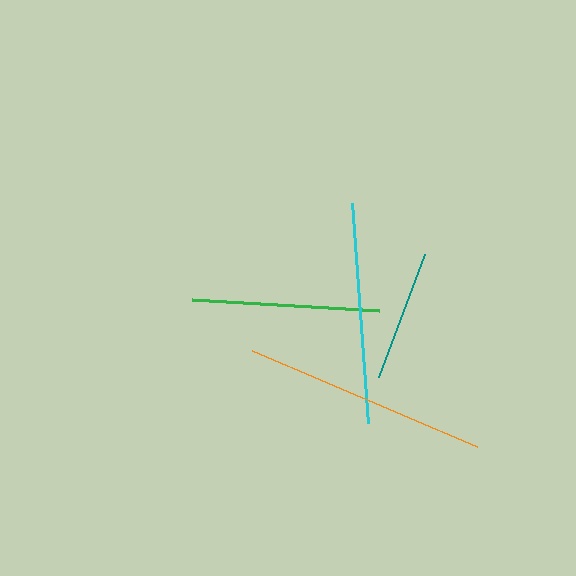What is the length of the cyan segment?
The cyan segment is approximately 221 pixels long.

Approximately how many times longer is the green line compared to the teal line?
The green line is approximately 1.4 times the length of the teal line.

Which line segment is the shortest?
The teal line is the shortest at approximately 131 pixels.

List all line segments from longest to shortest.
From longest to shortest: orange, cyan, green, teal.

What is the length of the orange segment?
The orange segment is approximately 245 pixels long.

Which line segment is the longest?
The orange line is the longest at approximately 245 pixels.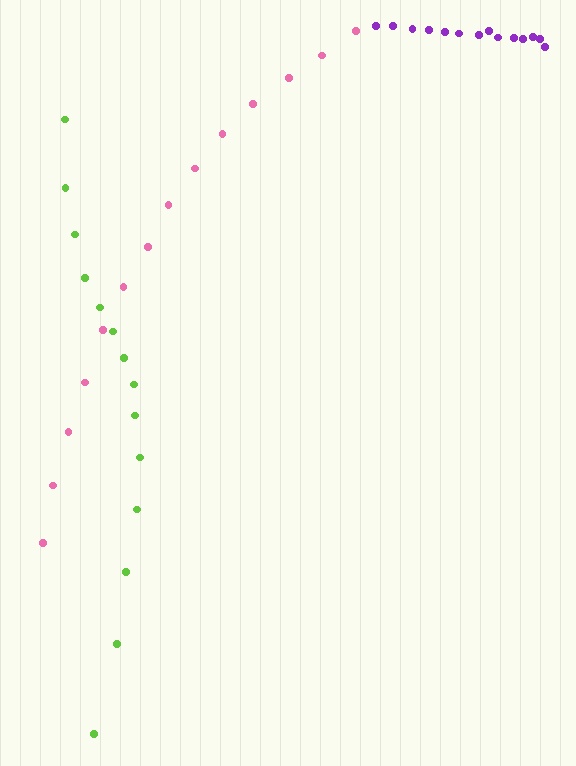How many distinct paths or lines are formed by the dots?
There are 3 distinct paths.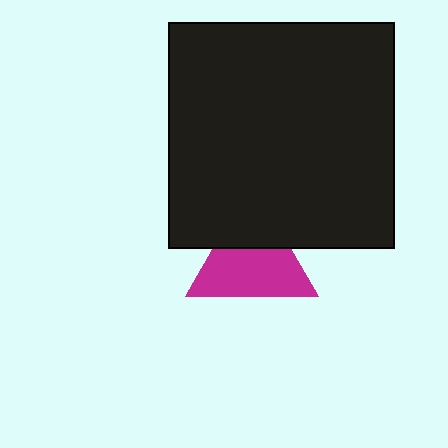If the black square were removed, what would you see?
You would see the complete magenta triangle.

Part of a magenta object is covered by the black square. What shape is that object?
It is a triangle.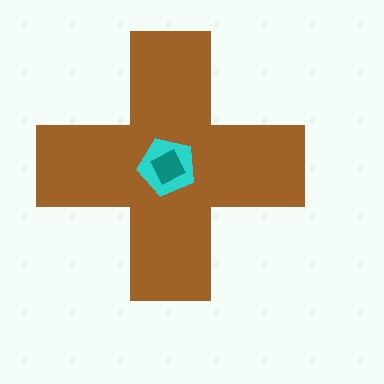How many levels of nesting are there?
3.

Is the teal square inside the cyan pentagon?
Yes.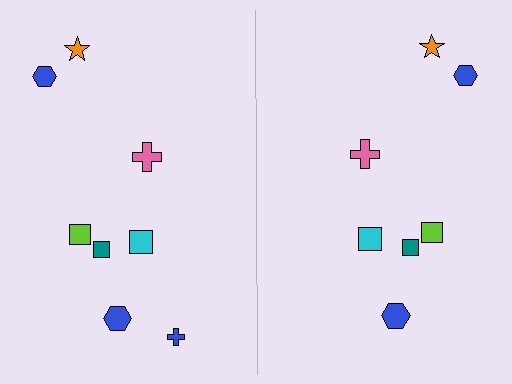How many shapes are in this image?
There are 15 shapes in this image.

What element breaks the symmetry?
A blue cross is missing from the right side.